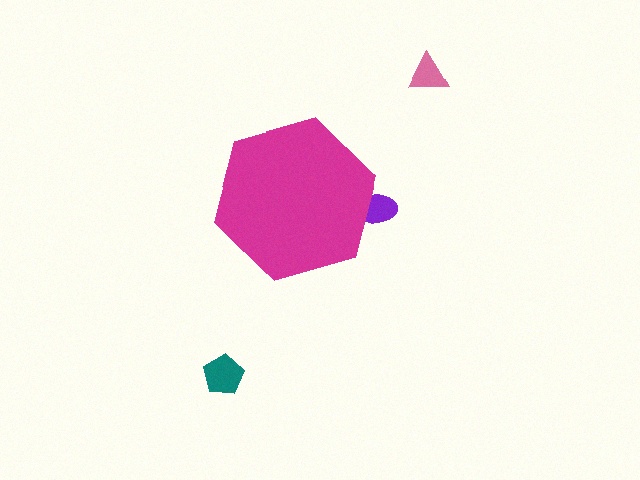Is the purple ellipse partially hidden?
Yes, the purple ellipse is partially hidden behind the magenta hexagon.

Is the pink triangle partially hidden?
No, the pink triangle is fully visible.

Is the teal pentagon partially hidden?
No, the teal pentagon is fully visible.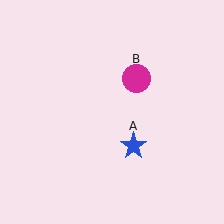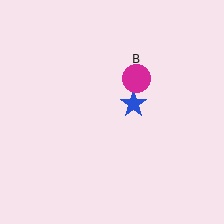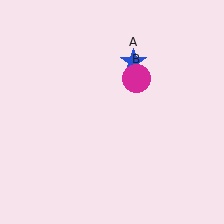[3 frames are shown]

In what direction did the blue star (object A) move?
The blue star (object A) moved up.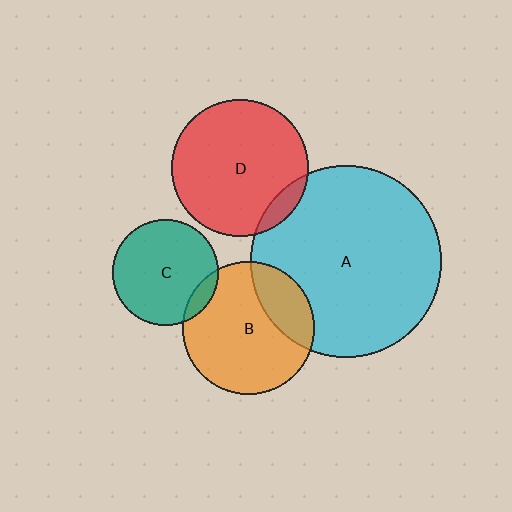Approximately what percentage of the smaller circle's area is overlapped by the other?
Approximately 10%.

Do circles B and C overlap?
Yes.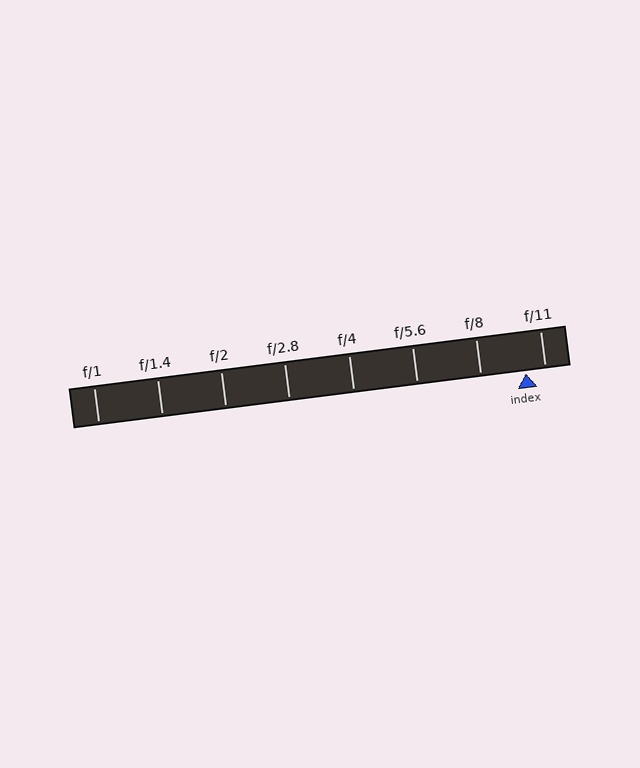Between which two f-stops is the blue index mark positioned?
The index mark is between f/8 and f/11.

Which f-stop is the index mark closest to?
The index mark is closest to f/11.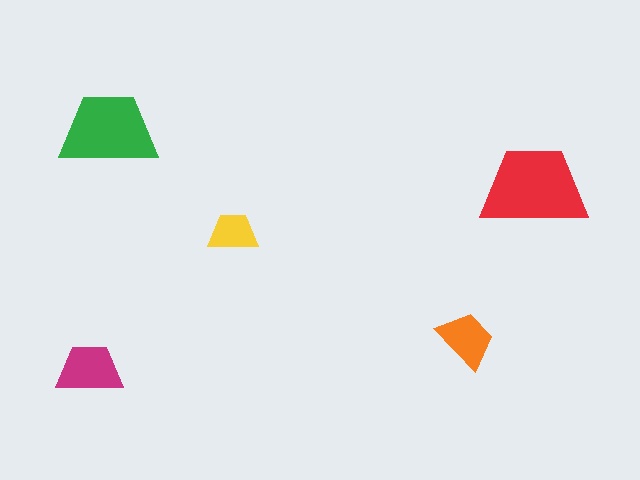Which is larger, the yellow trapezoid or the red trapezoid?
The red one.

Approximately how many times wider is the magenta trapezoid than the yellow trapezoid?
About 1.5 times wider.